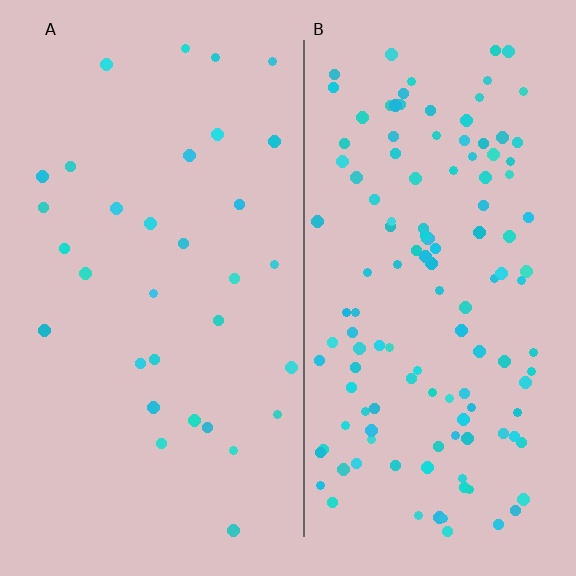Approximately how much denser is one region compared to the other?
Approximately 4.0× — region B over region A.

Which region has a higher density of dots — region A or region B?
B (the right).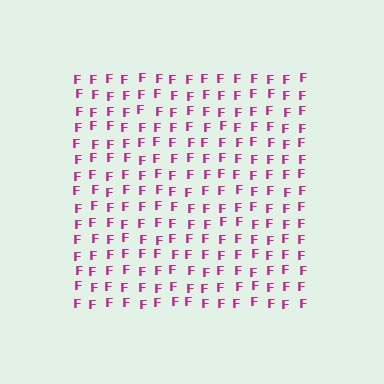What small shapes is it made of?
It is made of small letter F's.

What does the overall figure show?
The overall figure shows a square.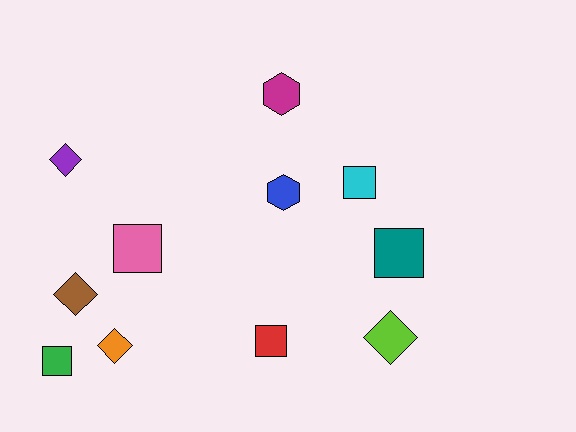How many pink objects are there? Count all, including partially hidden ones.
There is 1 pink object.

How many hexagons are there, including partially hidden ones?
There are 2 hexagons.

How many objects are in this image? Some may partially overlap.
There are 11 objects.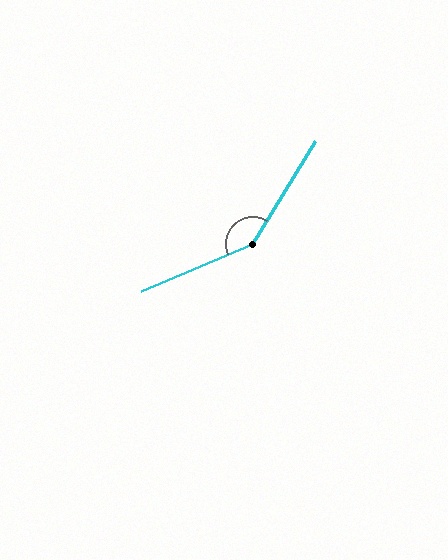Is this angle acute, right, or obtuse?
It is obtuse.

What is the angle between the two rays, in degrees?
Approximately 144 degrees.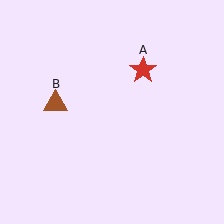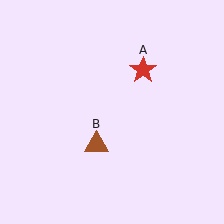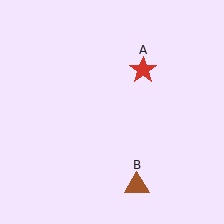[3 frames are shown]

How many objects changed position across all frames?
1 object changed position: brown triangle (object B).